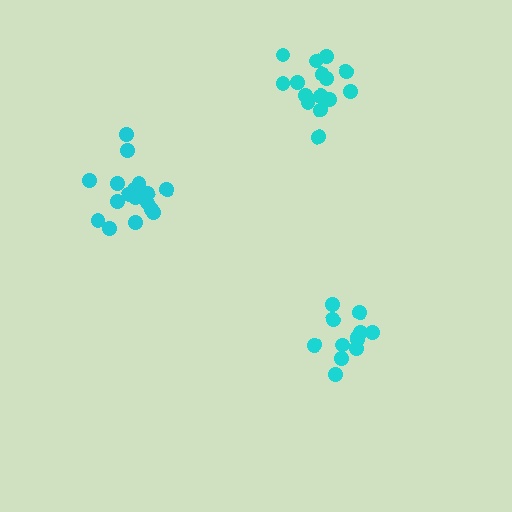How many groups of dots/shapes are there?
There are 3 groups.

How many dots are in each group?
Group 1: 13 dots, Group 2: 15 dots, Group 3: 18 dots (46 total).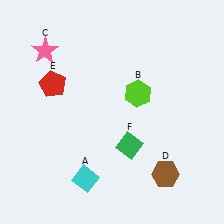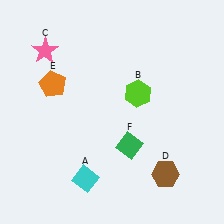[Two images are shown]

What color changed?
The pentagon (E) changed from red in Image 1 to orange in Image 2.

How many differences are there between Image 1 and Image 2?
There is 1 difference between the two images.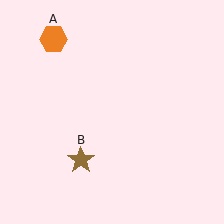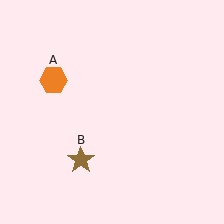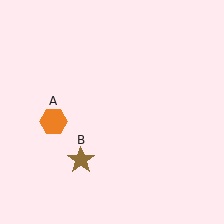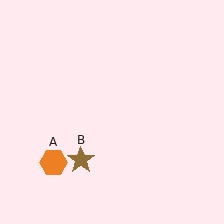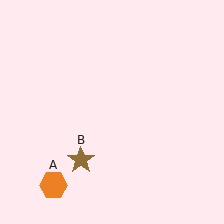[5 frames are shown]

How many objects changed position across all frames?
1 object changed position: orange hexagon (object A).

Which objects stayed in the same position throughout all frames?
Brown star (object B) remained stationary.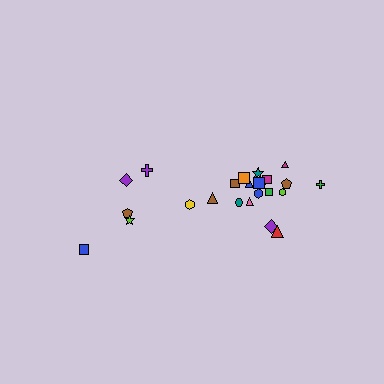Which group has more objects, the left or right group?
The right group.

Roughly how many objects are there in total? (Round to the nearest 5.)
Roughly 25 objects in total.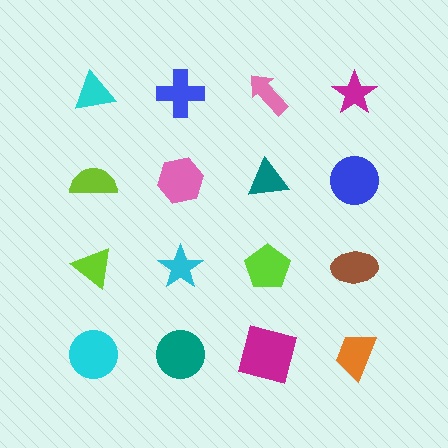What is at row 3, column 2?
A cyan star.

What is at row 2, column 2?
A pink hexagon.